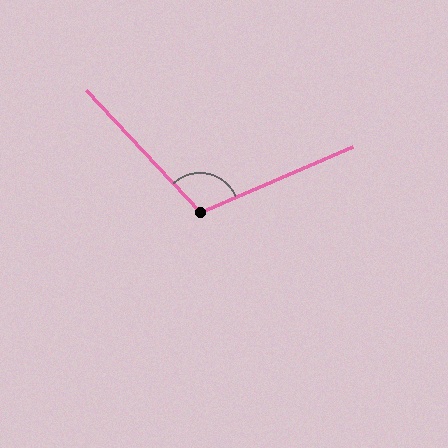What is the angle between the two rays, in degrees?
Approximately 110 degrees.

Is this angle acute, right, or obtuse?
It is obtuse.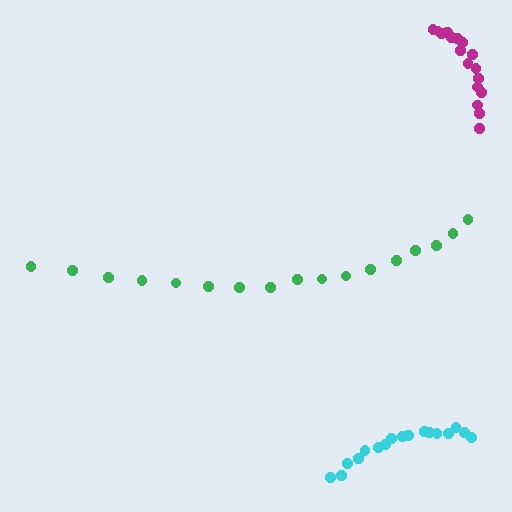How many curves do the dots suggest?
There are 3 distinct paths.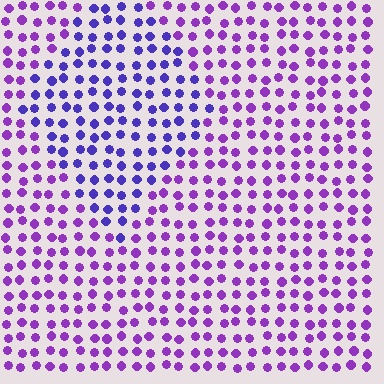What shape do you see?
I see a diamond.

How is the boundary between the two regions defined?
The boundary is defined purely by a slight shift in hue (about 32 degrees). Spacing, size, and orientation are identical on both sides.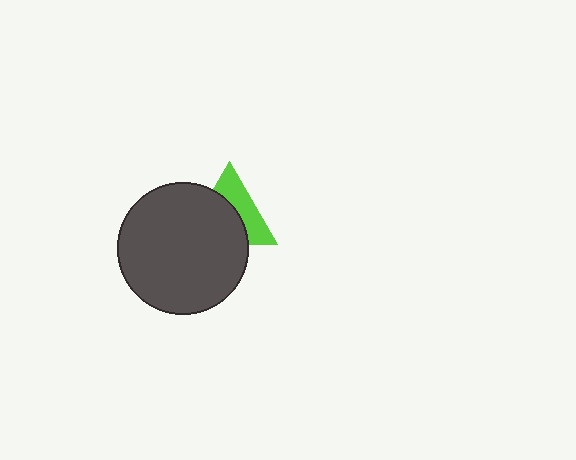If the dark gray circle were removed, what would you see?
You would see the complete lime triangle.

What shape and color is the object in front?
The object in front is a dark gray circle.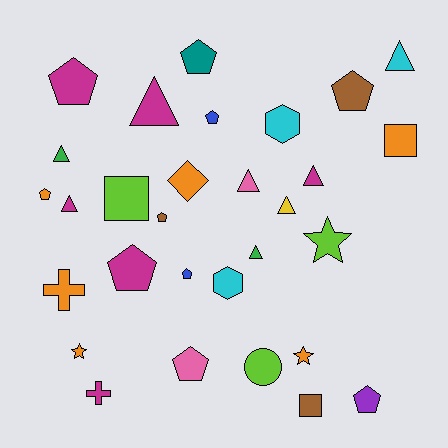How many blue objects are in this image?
There are 2 blue objects.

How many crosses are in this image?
There are 2 crosses.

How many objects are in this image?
There are 30 objects.